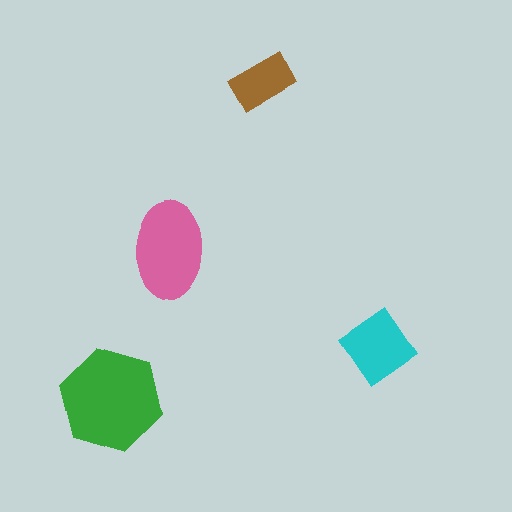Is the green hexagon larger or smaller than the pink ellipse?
Larger.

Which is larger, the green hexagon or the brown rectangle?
The green hexagon.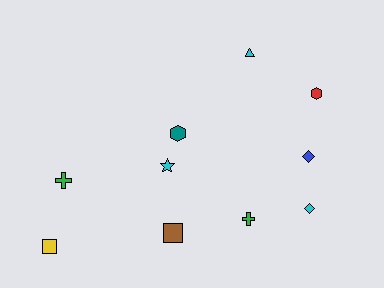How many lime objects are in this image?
There are no lime objects.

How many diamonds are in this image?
There are 2 diamonds.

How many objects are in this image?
There are 10 objects.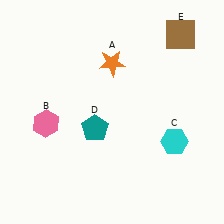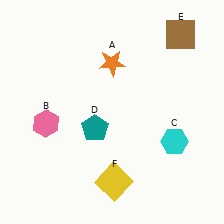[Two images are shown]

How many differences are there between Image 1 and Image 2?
There is 1 difference between the two images.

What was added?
A yellow square (F) was added in Image 2.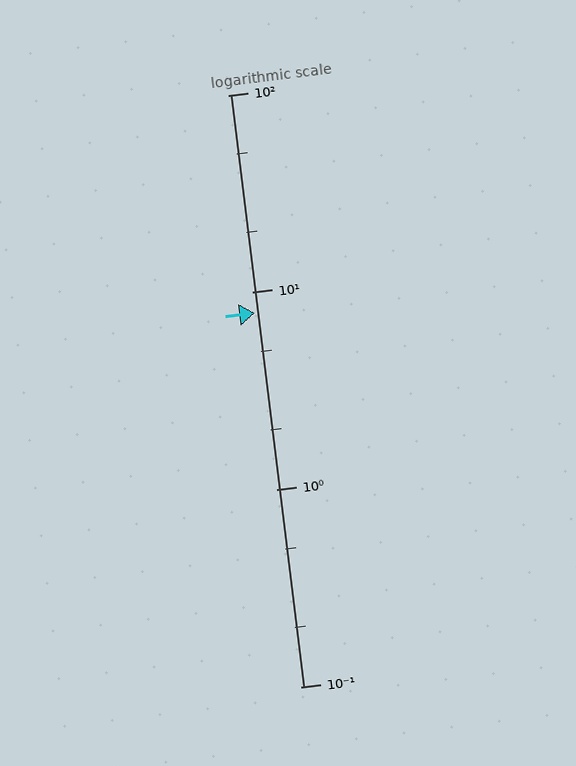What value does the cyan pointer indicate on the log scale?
The pointer indicates approximately 7.9.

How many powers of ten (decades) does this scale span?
The scale spans 3 decades, from 0.1 to 100.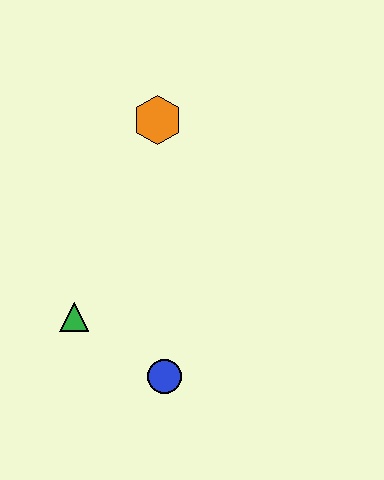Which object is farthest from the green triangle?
The orange hexagon is farthest from the green triangle.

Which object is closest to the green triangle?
The blue circle is closest to the green triangle.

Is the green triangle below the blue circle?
No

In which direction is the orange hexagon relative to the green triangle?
The orange hexagon is above the green triangle.